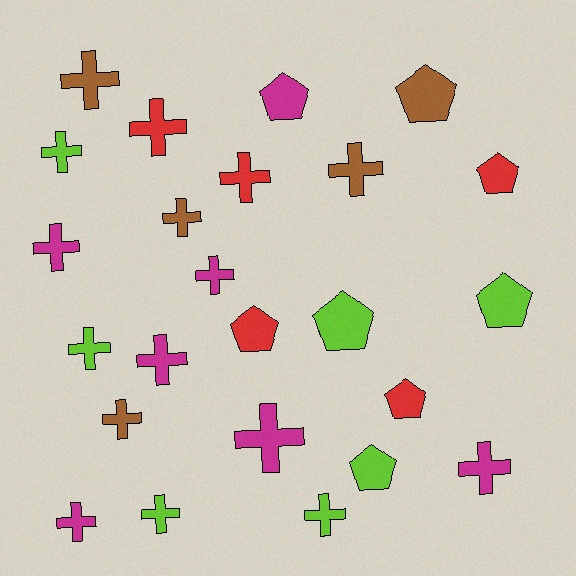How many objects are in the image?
There are 24 objects.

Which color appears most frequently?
Lime, with 7 objects.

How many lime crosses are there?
There are 4 lime crosses.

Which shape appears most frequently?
Cross, with 16 objects.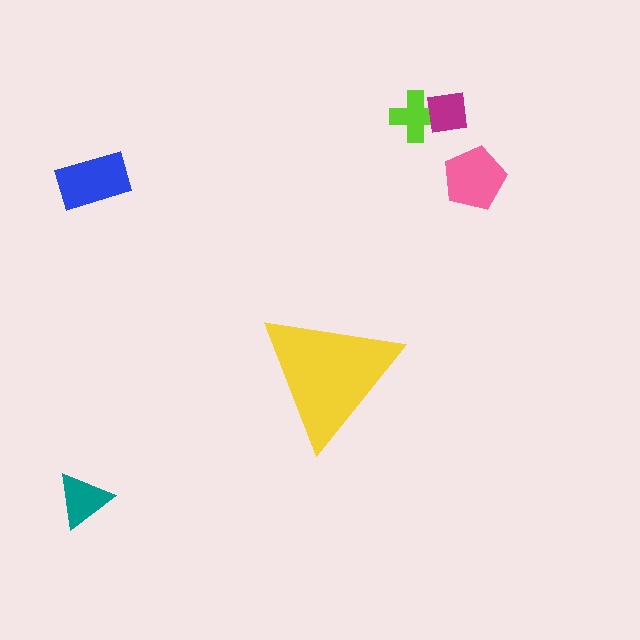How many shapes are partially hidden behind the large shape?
0 shapes are partially hidden.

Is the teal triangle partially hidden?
No, the teal triangle is fully visible.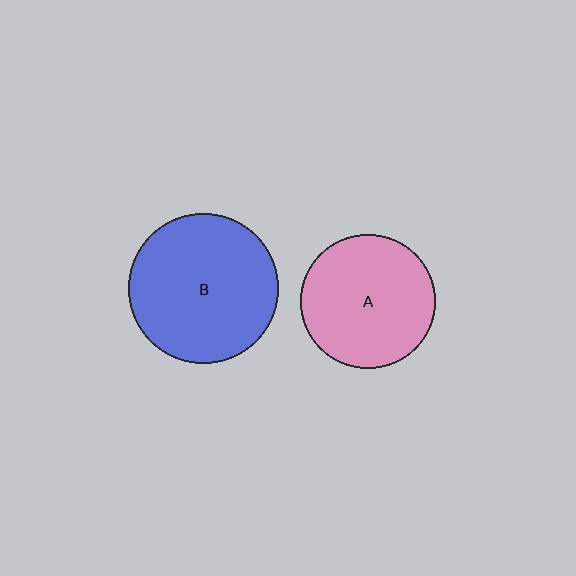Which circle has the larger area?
Circle B (blue).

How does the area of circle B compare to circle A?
Approximately 1.2 times.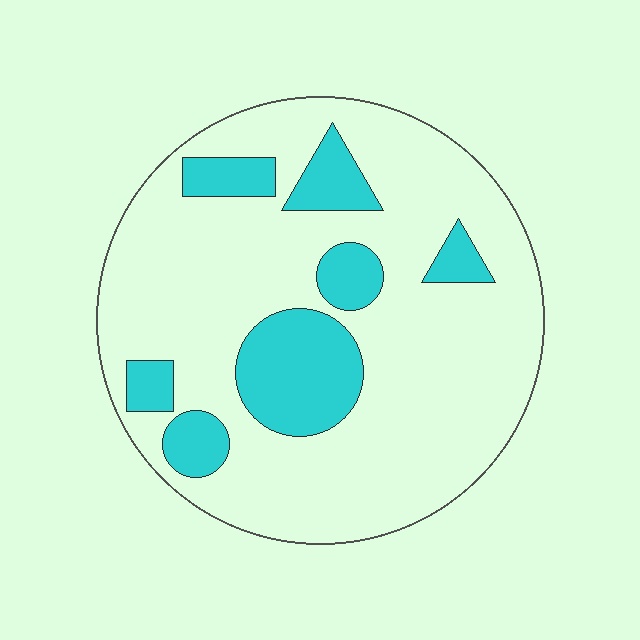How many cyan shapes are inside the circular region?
7.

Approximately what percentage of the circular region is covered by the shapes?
Approximately 20%.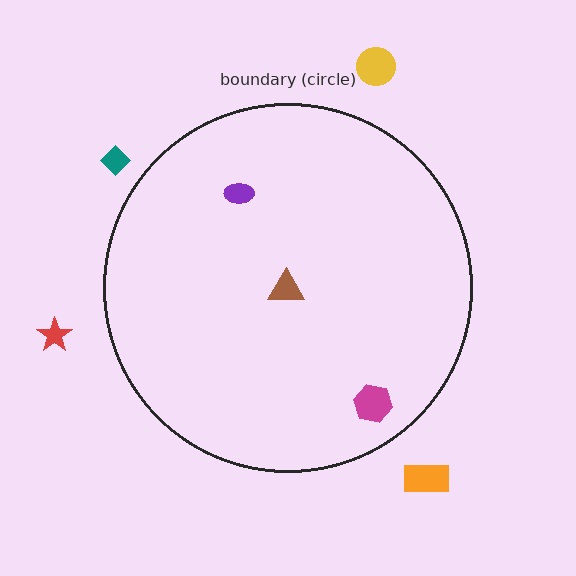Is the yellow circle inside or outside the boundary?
Outside.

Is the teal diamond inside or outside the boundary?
Outside.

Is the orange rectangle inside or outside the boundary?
Outside.